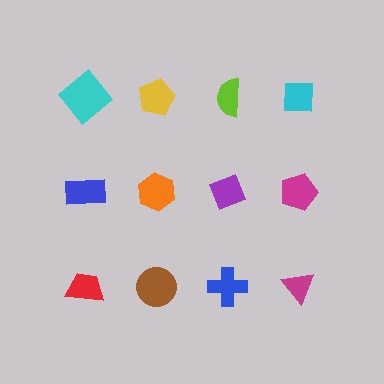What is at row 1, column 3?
A lime semicircle.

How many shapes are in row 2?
4 shapes.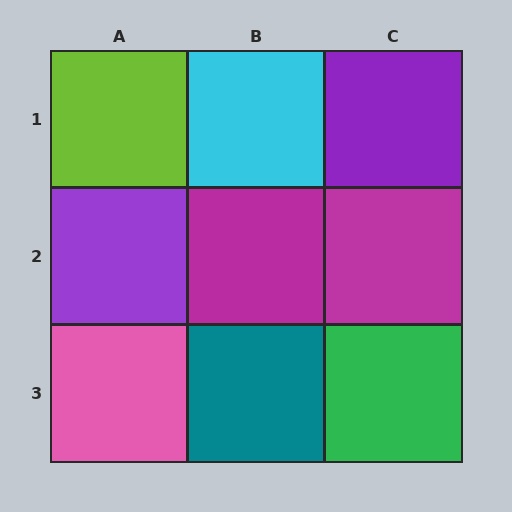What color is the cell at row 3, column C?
Green.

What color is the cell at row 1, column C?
Purple.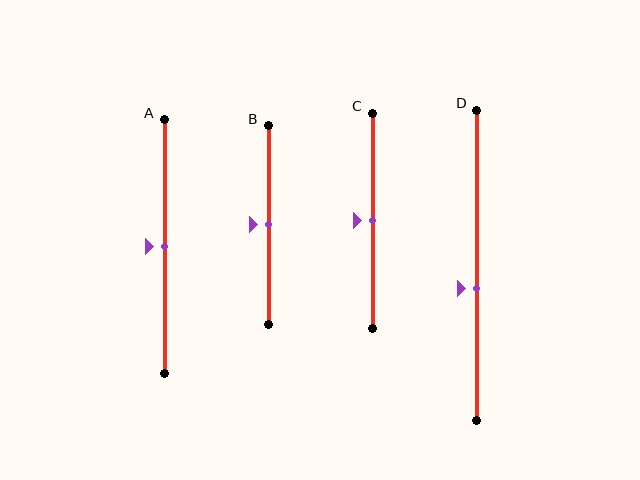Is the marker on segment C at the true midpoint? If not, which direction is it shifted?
Yes, the marker on segment C is at the true midpoint.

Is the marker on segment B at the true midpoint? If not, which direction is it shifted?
Yes, the marker on segment B is at the true midpoint.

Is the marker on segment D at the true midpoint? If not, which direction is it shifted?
No, the marker on segment D is shifted downward by about 8% of the segment length.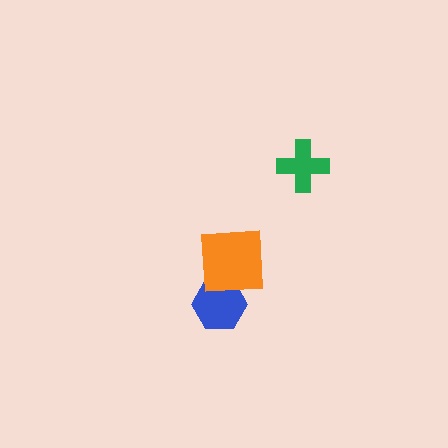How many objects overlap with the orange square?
1 object overlaps with the orange square.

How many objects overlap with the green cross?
0 objects overlap with the green cross.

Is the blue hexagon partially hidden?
Yes, it is partially covered by another shape.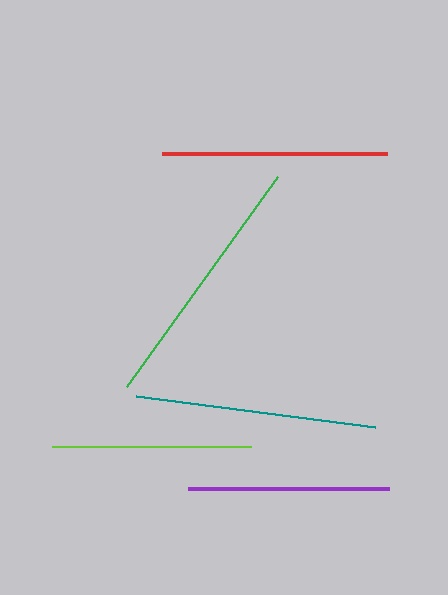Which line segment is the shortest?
The lime line is the shortest at approximately 199 pixels.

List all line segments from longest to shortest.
From longest to shortest: green, teal, red, purple, lime.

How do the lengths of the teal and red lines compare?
The teal and red lines are approximately the same length.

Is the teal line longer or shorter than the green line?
The green line is longer than the teal line.